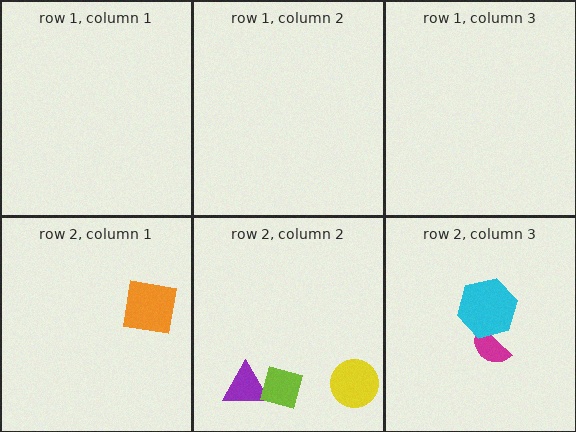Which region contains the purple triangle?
The row 2, column 2 region.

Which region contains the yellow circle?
The row 2, column 2 region.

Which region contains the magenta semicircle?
The row 2, column 3 region.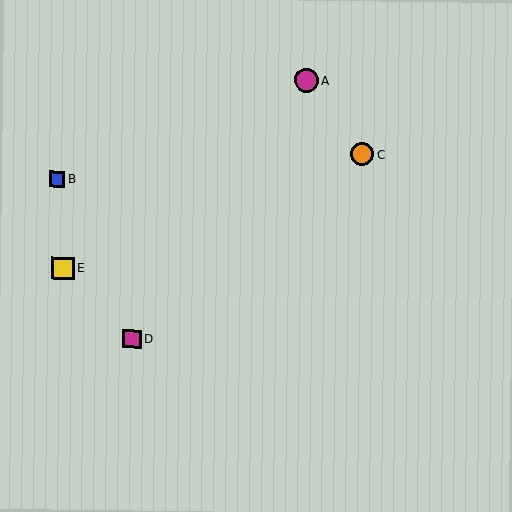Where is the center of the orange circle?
The center of the orange circle is at (363, 154).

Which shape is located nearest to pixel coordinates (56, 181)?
The blue square (labeled B) at (57, 179) is nearest to that location.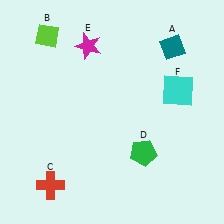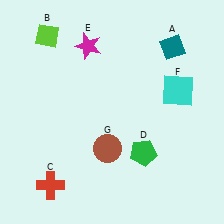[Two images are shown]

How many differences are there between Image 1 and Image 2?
There is 1 difference between the two images.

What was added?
A brown circle (G) was added in Image 2.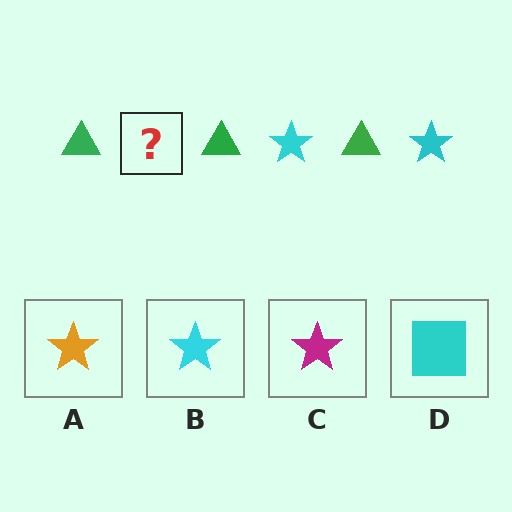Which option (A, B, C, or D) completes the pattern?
B.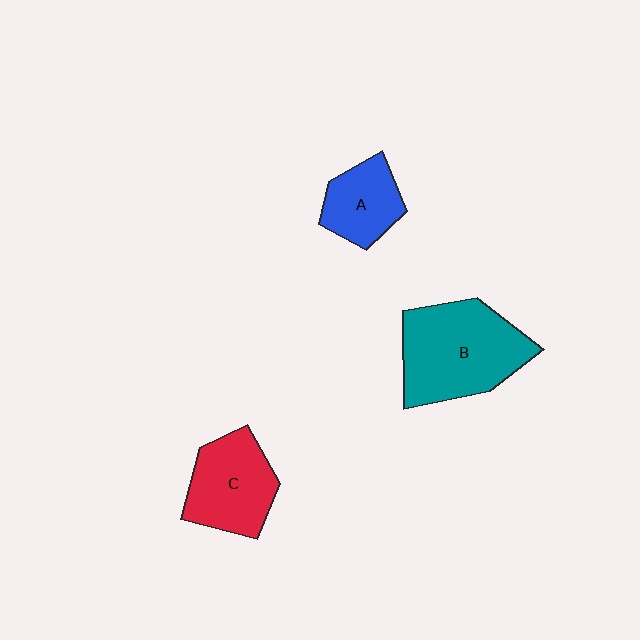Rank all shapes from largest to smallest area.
From largest to smallest: B (teal), C (red), A (blue).